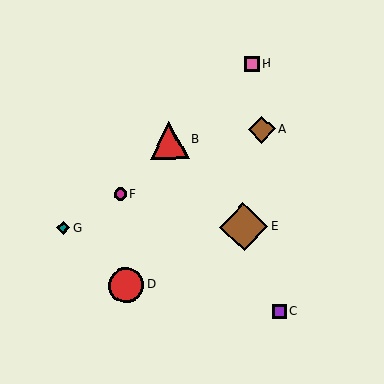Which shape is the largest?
The brown diamond (labeled E) is the largest.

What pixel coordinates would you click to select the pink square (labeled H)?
Click at (252, 64) to select the pink square H.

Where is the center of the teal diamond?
The center of the teal diamond is at (63, 228).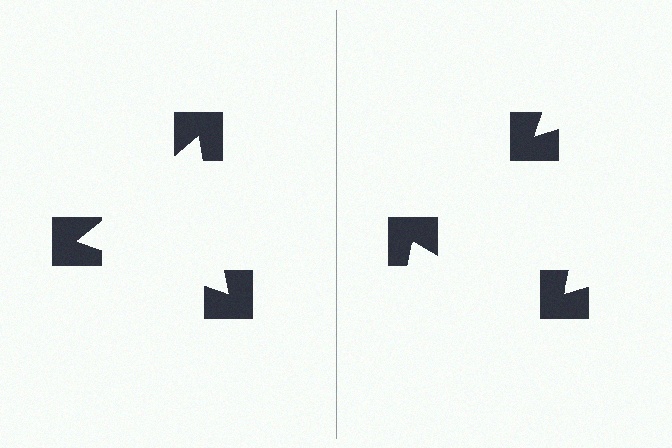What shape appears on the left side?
An illusory triangle.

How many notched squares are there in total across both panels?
6 — 3 on each side.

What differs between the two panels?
The notched squares are positioned identically on both sides; only the wedge orientations differ. On the left they align to a triangle; on the right they are misaligned.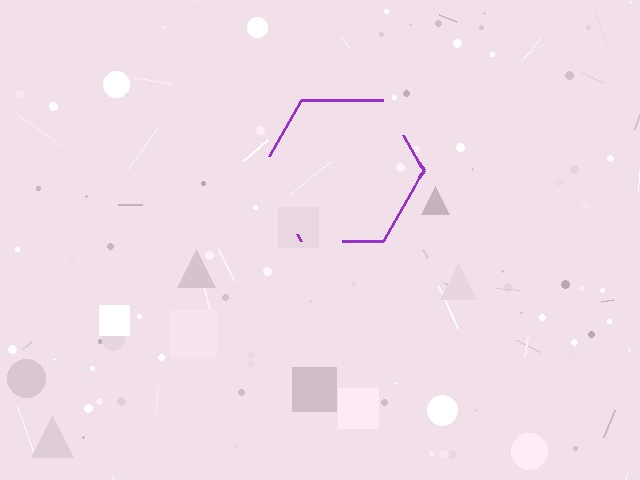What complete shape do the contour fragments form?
The contour fragments form a hexagon.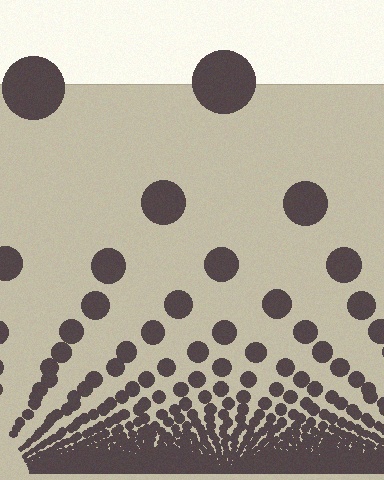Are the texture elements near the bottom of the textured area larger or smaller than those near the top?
Smaller. The gradient is inverted — elements near the bottom are smaller and denser.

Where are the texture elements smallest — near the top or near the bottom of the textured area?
Near the bottom.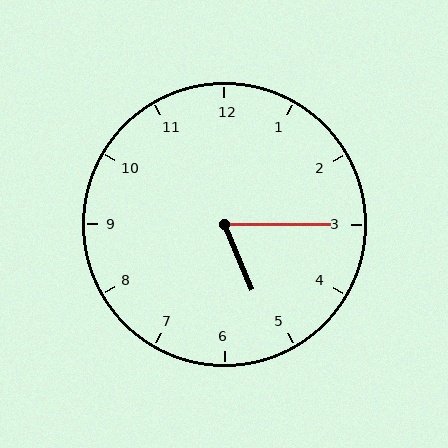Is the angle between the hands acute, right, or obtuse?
It is acute.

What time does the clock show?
5:15.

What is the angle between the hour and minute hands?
Approximately 68 degrees.